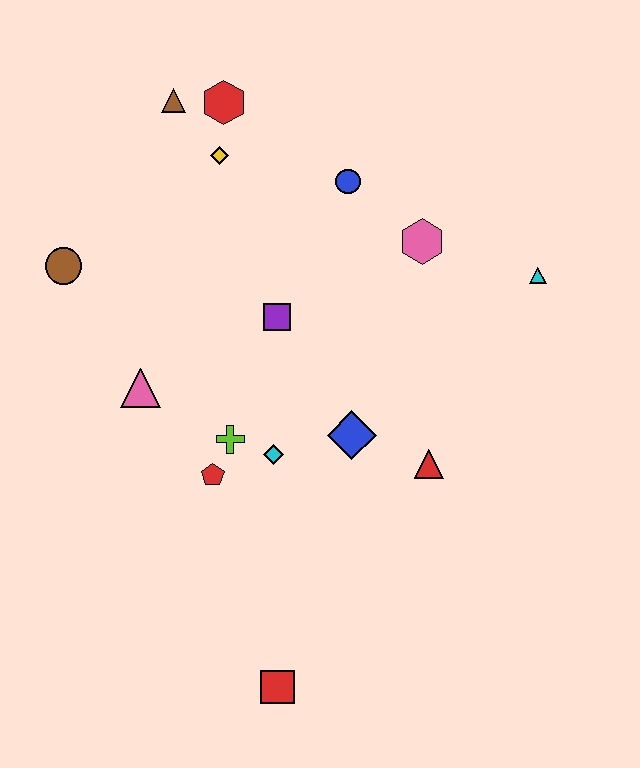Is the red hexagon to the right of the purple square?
No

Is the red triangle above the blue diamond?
No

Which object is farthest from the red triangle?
The brown triangle is farthest from the red triangle.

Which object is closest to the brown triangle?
The red hexagon is closest to the brown triangle.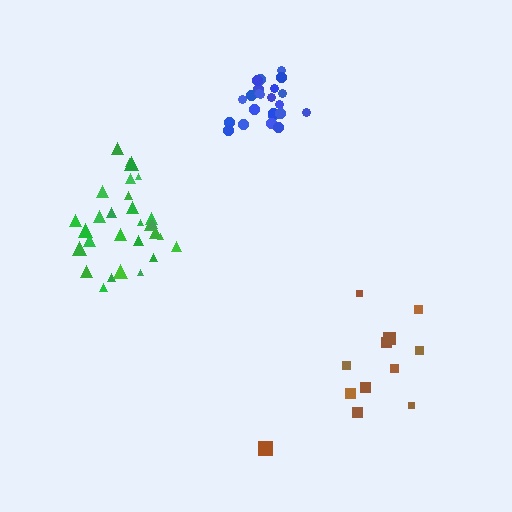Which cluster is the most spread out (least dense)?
Brown.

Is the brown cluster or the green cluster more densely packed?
Green.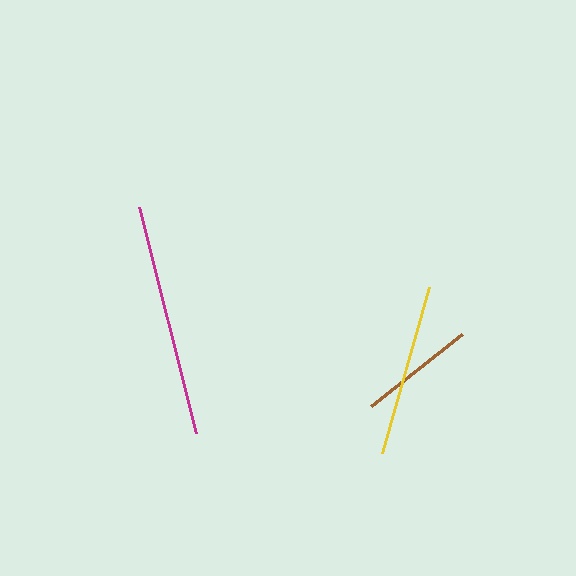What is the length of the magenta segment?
The magenta segment is approximately 233 pixels long.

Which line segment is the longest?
The magenta line is the longest at approximately 233 pixels.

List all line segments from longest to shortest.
From longest to shortest: magenta, yellow, brown.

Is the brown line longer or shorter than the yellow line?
The yellow line is longer than the brown line.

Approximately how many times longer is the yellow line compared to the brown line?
The yellow line is approximately 1.5 times the length of the brown line.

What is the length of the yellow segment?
The yellow segment is approximately 173 pixels long.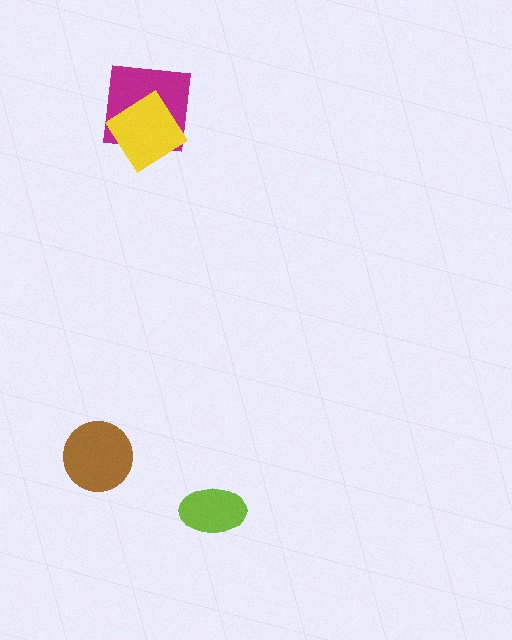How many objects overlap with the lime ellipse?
0 objects overlap with the lime ellipse.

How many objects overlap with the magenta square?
1 object overlaps with the magenta square.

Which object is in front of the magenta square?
The yellow diamond is in front of the magenta square.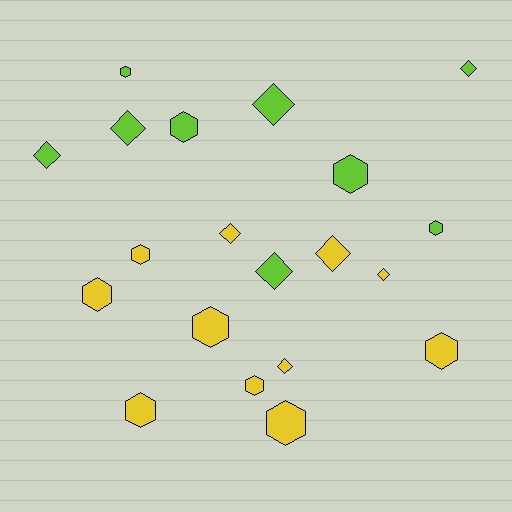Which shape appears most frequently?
Hexagon, with 11 objects.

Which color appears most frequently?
Yellow, with 11 objects.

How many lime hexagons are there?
There are 4 lime hexagons.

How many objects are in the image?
There are 20 objects.